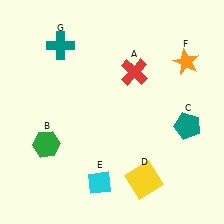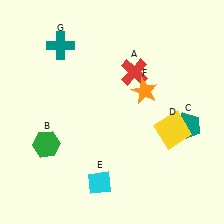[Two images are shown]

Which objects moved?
The objects that moved are: the yellow square (D), the orange star (F).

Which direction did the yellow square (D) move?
The yellow square (D) moved up.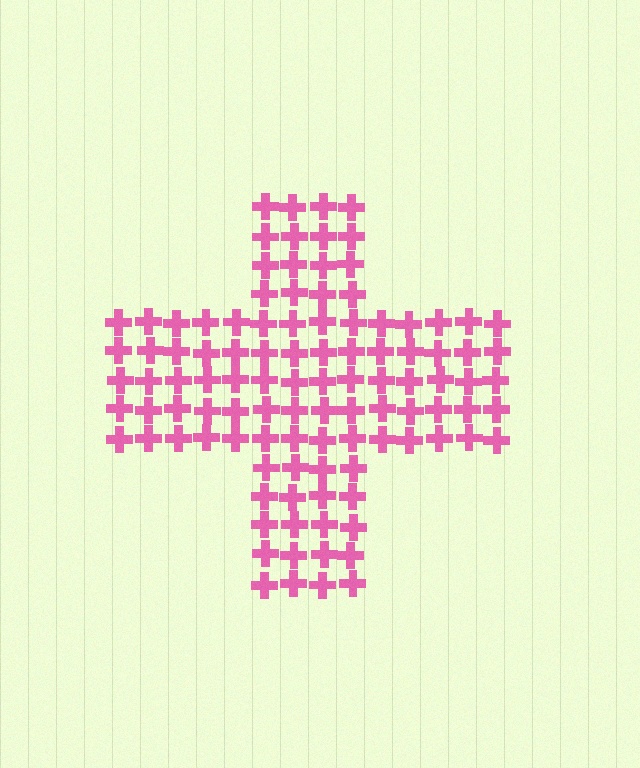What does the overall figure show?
The overall figure shows a cross.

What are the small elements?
The small elements are crosses.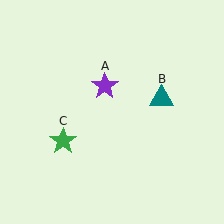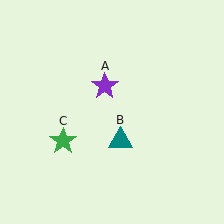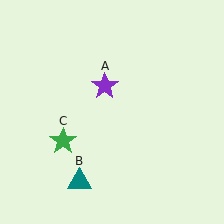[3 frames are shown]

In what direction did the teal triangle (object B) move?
The teal triangle (object B) moved down and to the left.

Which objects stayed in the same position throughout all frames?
Purple star (object A) and green star (object C) remained stationary.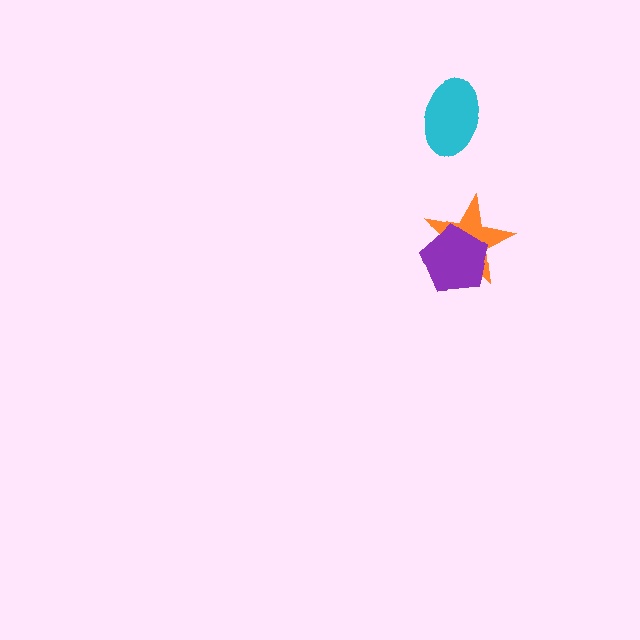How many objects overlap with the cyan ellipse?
0 objects overlap with the cyan ellipse.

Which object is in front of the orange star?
The purple pentagon is in front of the orange star.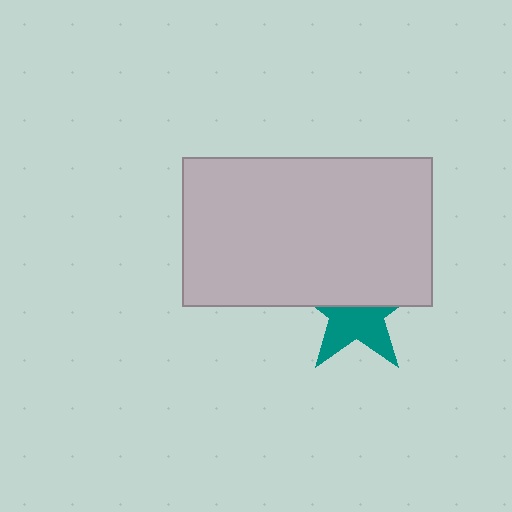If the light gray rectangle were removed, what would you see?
You would see the complete teal star.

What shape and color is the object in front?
The object in front is a light gray rectangle.